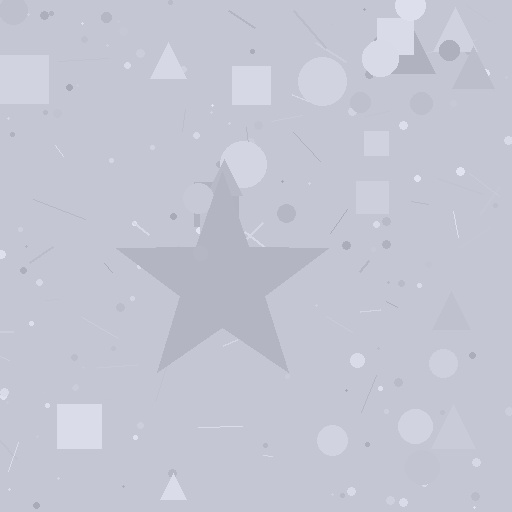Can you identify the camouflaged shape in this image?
The camouflaged shape is a star.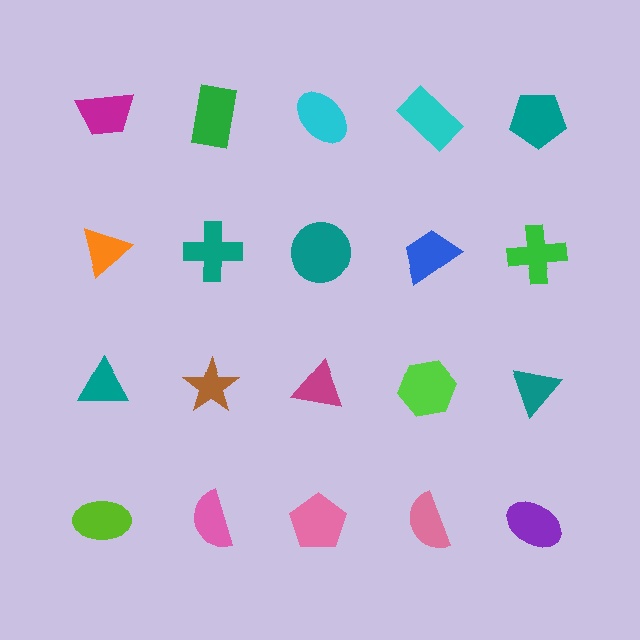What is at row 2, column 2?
A teal cross.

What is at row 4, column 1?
A lime ellipse.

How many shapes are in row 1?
5 shapes.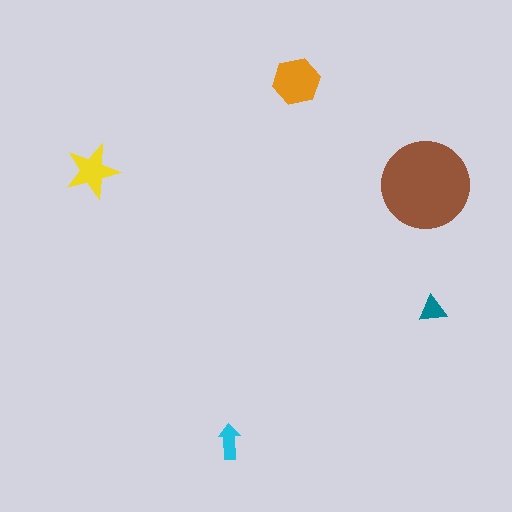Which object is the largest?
The brown circle.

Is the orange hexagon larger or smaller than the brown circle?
Smaller.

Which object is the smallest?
The teal triangle.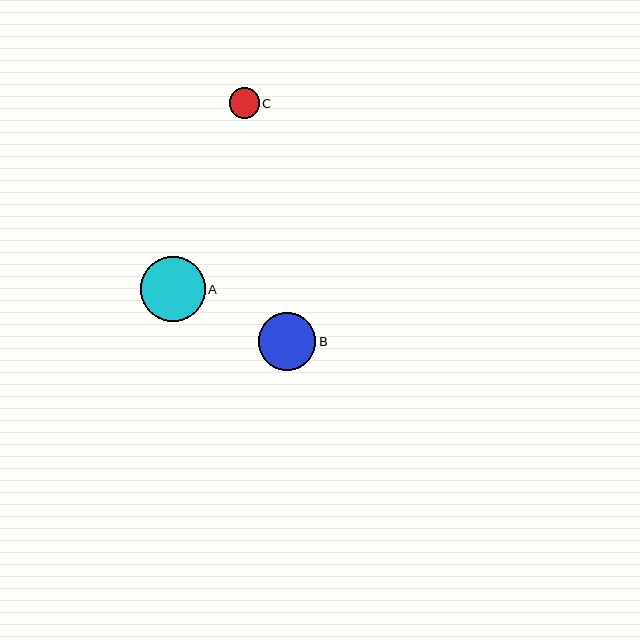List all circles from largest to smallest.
From largest to smallest: A, B, C.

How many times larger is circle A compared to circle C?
Circle A is approximately 2.2 times the size of circle C.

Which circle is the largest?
Circle A is the largest with a size of approximately 65 pixels.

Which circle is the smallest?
Circle C is the smallest with a size of approximately 30 pixels.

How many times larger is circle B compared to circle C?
Circle B is approximately 1.9 times the size of circle C.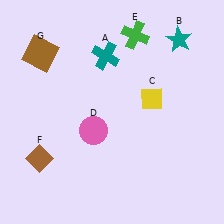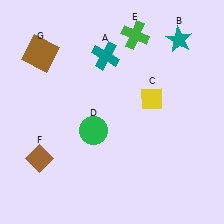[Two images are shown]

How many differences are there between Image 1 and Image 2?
There is 1 difference between the two images.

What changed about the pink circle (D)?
In Image 1, D is pink. In Image 2, it changed to green.